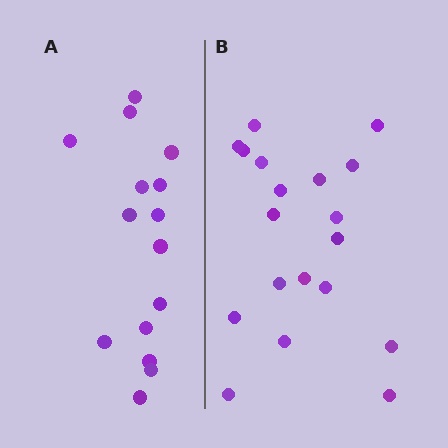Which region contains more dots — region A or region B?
Region B (the right region) has more dots.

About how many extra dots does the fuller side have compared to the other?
Region B has about 4 more dots than region A.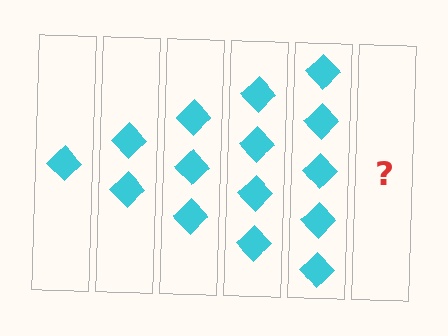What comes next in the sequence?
The next element should be 6 diamonds.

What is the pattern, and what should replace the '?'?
The pattern is that each step adds one more diamond. The '?' should be 6 diamonds.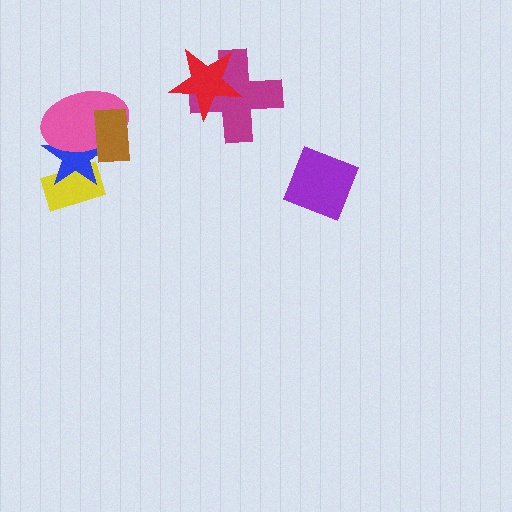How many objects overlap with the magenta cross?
1 object overlaps with the magenta cross.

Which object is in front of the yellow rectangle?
The blue star is in front of the yellow rectangle.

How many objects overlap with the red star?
1 object overlaps with the red star.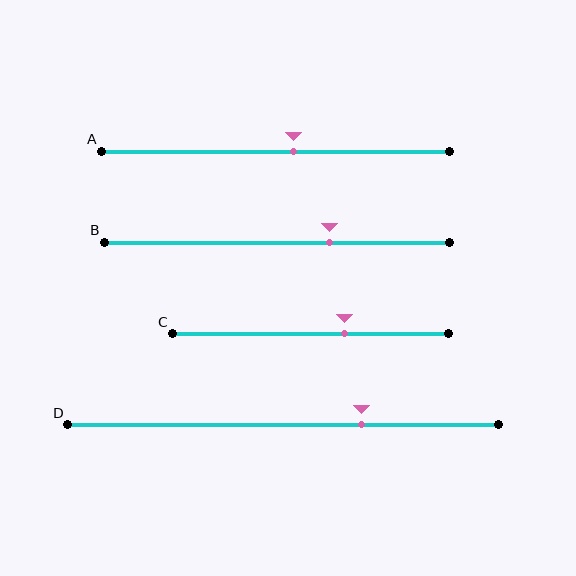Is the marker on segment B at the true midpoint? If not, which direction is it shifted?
No, the marker on segment B is shifted to the right by about 15% of the segment length.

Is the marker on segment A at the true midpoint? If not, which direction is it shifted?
No, the marker on segment A is shifted to the right by about 5% of the segment length.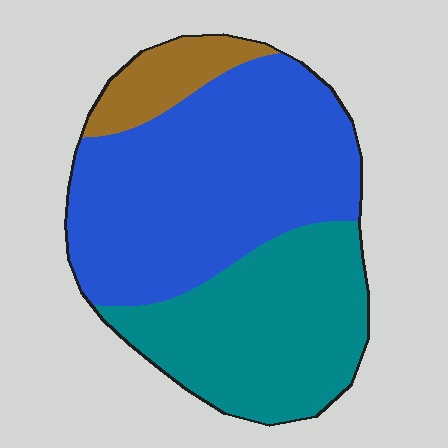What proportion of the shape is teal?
Teal takes up about three eighths (3/8) of the shape.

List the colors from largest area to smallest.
From largest to smallest: blue, teal, brown.